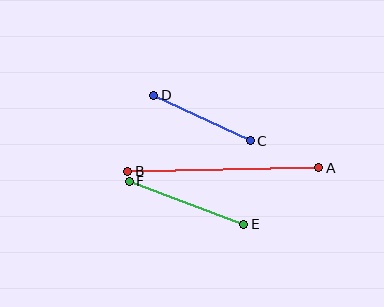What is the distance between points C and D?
The distance is approximately 107 pixels.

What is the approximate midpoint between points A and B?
The midpoint is at approximately (223, 169) pixels.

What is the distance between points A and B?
The distance is approximately 191 pixels.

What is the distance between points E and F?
The distance is approximately 122 pixels.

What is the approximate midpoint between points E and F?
The midpoint is at approximately (186, 203) pixels.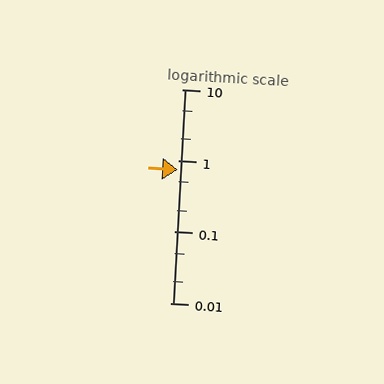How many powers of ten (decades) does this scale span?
The scale spans 3 decades, from 0.01 to 10.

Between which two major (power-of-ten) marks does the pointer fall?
The pointer is between 0.1 and 1.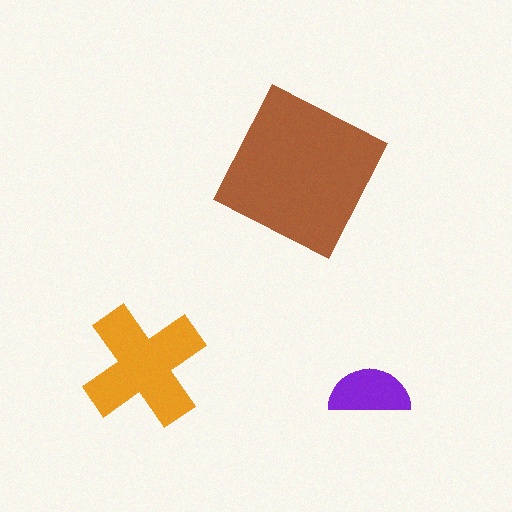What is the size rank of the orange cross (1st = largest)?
2nd.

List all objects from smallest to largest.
The purple semicircle, the orange cross, the brown square.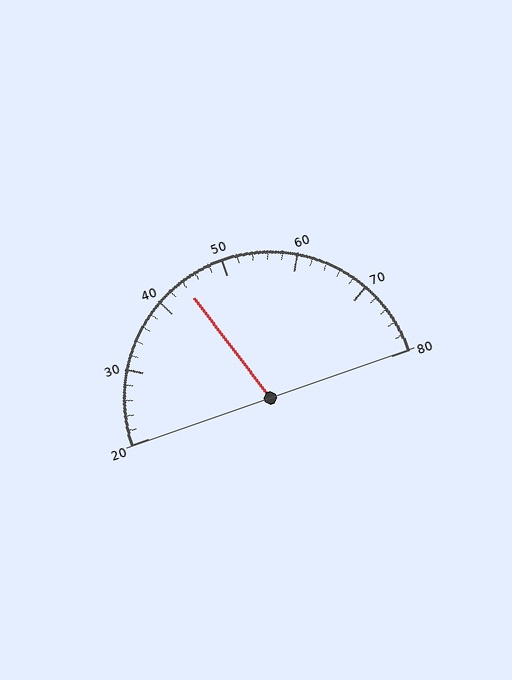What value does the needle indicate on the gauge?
The needle indicates approximately 44.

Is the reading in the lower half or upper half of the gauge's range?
The reading is in the lower half of the range (20 to 80).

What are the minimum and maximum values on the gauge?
The gauge ranges from 20 to 80.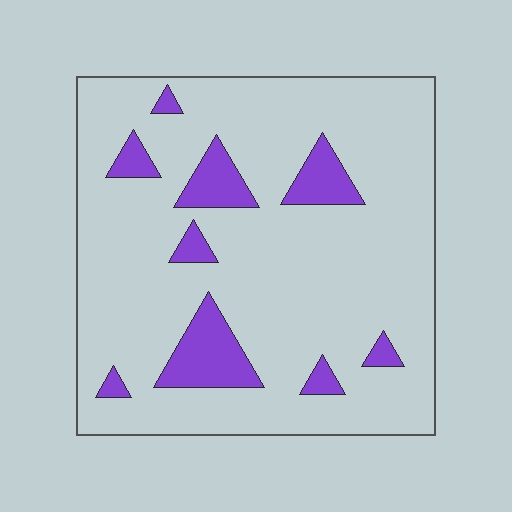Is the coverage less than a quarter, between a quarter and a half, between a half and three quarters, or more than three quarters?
Less than a quarter.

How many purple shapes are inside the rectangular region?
9.